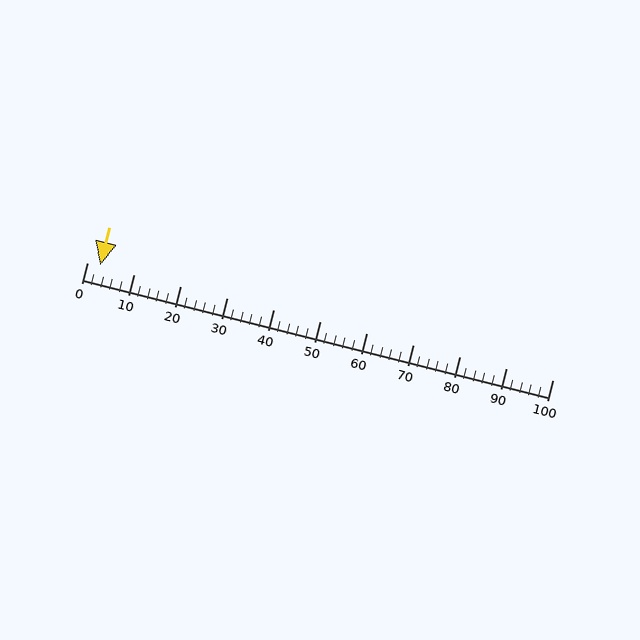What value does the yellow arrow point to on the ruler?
The yellow arrow points to approximately 3.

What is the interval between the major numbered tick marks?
The major tick marks are spaced 10 units apart.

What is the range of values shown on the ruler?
The ruler shows values from 0 to 100.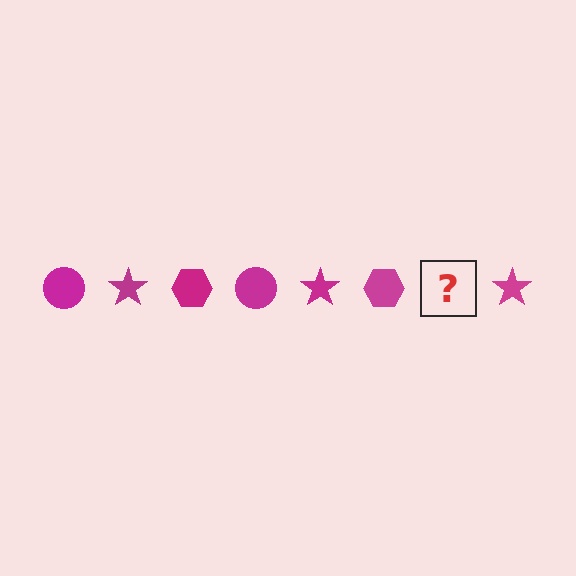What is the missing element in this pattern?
The missing element is a magenta circle.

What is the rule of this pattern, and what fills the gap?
The rule is that the pattern cycles through circle, star, hexagon shapes in magenta. The gap should be filled with a magenta circle.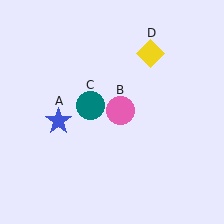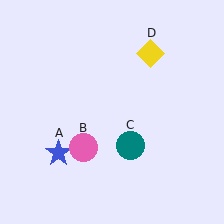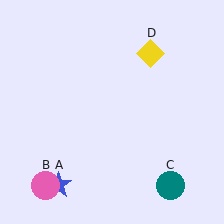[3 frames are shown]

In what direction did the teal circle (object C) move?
The teal circle (object C) moved down and to the right.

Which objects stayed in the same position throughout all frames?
Yellow diamond (object D) remained stationary.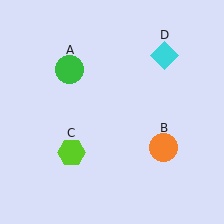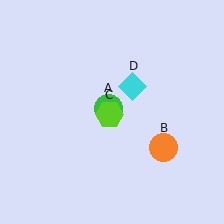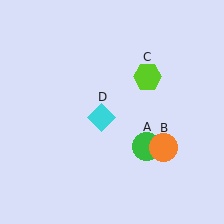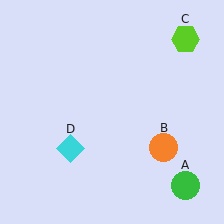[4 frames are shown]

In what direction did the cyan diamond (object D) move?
The cyan diamond (object D) moved down and to the left.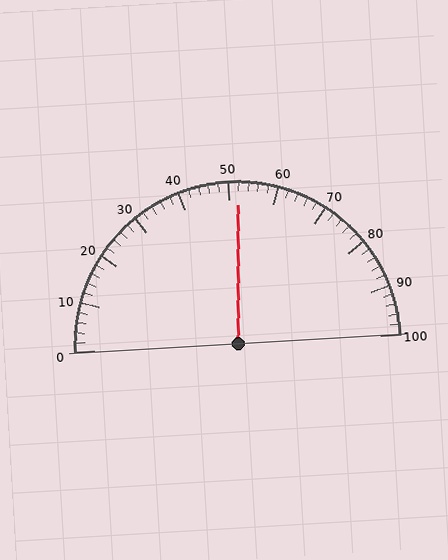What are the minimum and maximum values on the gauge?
The gauge ranges from 0 to 100.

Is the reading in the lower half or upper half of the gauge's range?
The reading is in the upper half of the range (0 to 100).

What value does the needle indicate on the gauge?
The needle indicates approximately 52.